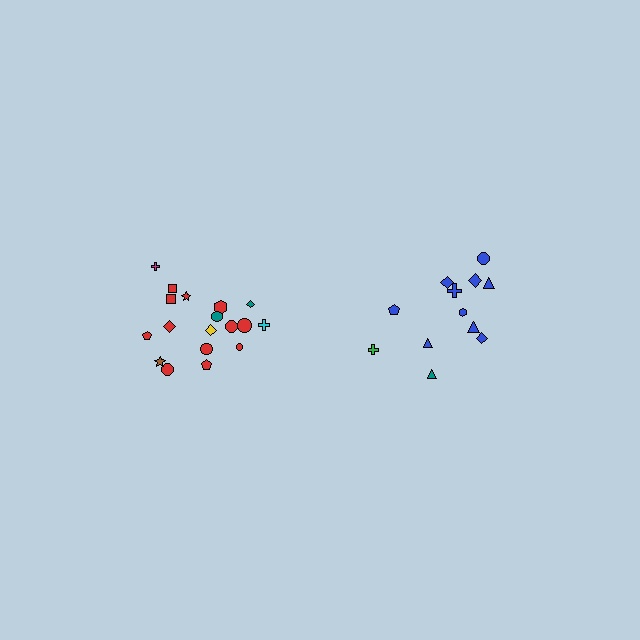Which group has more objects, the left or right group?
The left group.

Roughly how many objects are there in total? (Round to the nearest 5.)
Roughly 30 objects in total.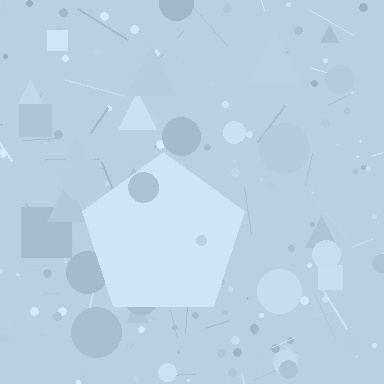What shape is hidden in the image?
A pentagon is hidden in the image.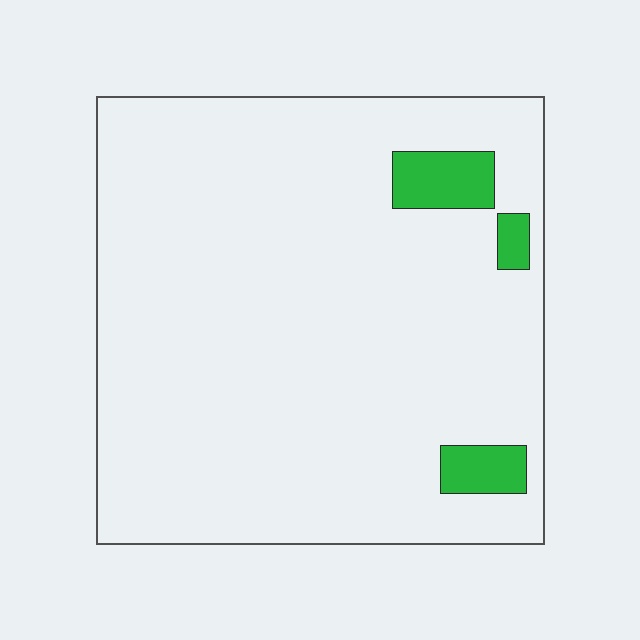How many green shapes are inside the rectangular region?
3.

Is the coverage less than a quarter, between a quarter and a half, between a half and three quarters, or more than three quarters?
Less than a quarter.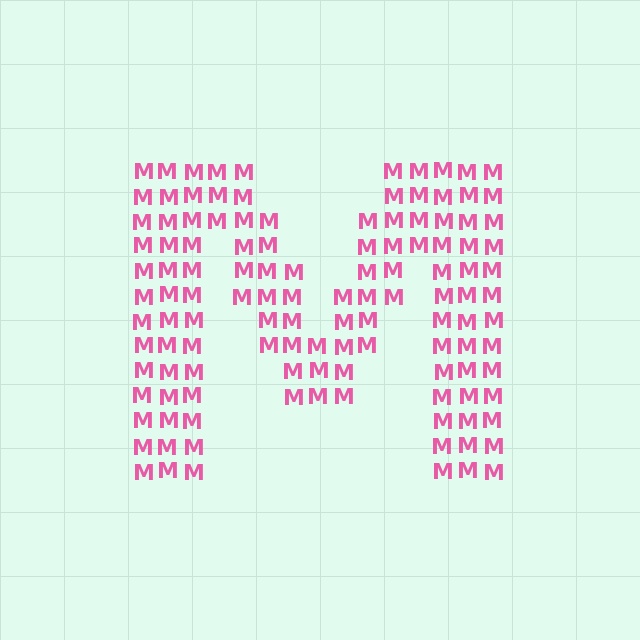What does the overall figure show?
The overall figure shows the letter M.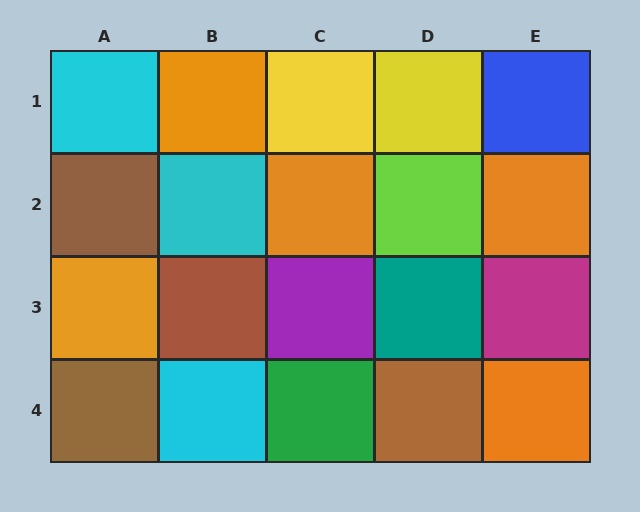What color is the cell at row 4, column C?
Green.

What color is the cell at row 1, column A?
Cyan.